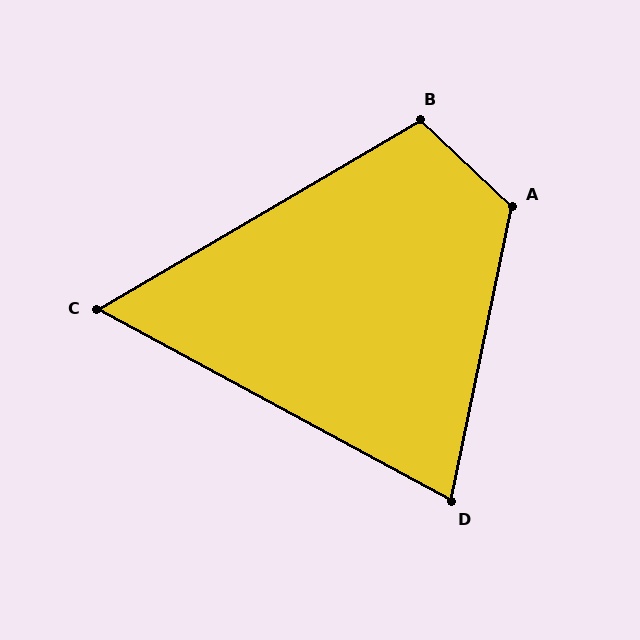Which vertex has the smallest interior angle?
C, at approximately 59 degrees.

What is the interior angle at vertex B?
Approximately 107 degrees (obtuse).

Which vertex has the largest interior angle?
A, at approximately 121 degrees.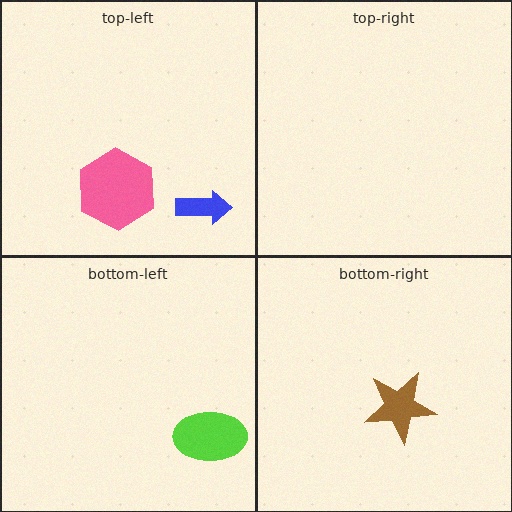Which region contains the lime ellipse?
The bottom-left region.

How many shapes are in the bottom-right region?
1.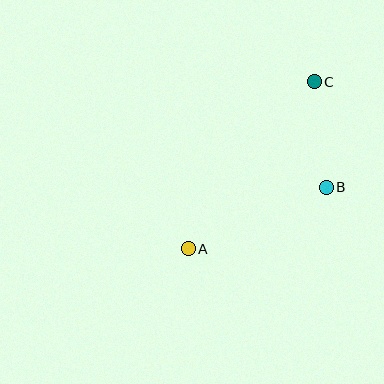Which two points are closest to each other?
Points B and C are closest to each other.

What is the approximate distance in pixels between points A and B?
The distance between A and B is approximately 151 pixels.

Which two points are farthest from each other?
Points A and C are farthest from each other.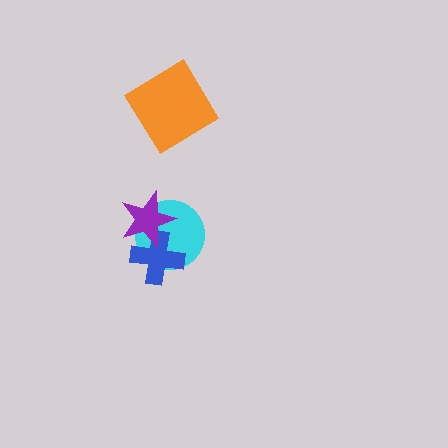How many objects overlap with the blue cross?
2 objects overlap with the blue cross.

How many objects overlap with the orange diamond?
0 objects overlap with the orange diamond.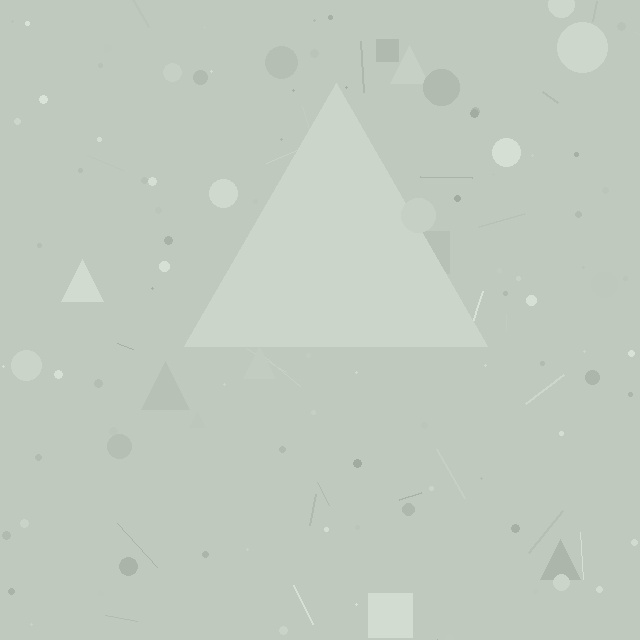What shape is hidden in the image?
A triangle is hidden in the image.